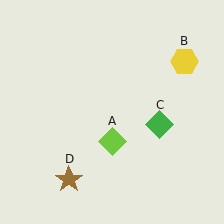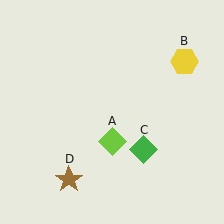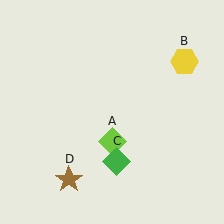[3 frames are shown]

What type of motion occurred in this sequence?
The green diamond (object C) rotated clockwise around the center of the scene.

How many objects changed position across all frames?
1 object changed position: green diamond (object C).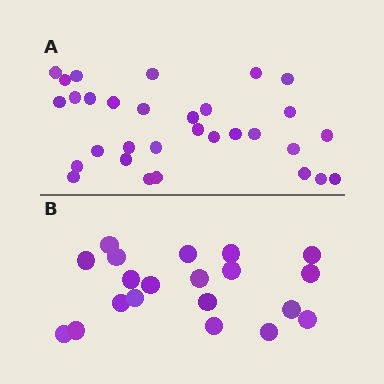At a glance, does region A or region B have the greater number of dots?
Region A (the top region) has more dots.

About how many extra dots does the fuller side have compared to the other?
Region A has roughly 12 or so more dots than region B.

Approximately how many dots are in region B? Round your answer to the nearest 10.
About 20 dots.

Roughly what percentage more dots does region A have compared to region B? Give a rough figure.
About 55% more.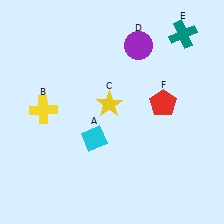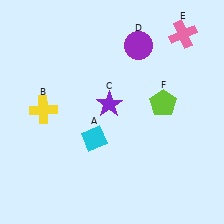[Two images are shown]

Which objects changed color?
C changed from yellow to purple. E changed from teal to pink. F changed from red to lime.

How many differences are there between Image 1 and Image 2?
There are 3 differences between the two images.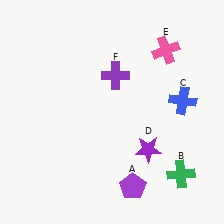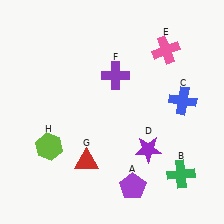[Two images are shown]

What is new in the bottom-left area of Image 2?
A red triangle (G) was added in the bottom-left area of Image 2.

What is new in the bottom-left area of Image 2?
A lime hexagon (H) was added in the bottom-left area of Image 2.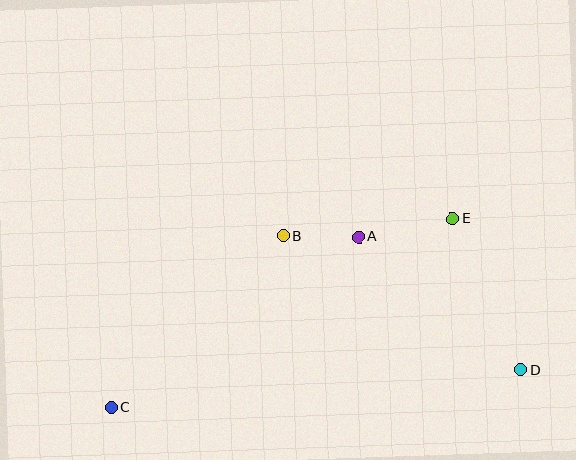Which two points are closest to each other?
Points A and B are closest to each other.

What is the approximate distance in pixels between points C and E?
The distance between C and E is approximately 390 pixels.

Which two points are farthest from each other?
Points C and D are farthest from each other.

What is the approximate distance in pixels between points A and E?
The distance between A and E is approximately 96 pixels.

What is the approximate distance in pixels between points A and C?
The distance between A and C is approximately 300 pixels.